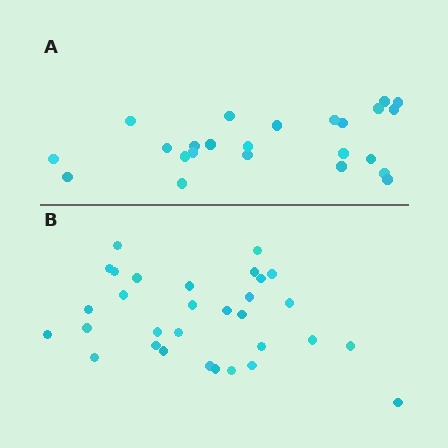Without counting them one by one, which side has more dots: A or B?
Region B (the bottom region) has more dots.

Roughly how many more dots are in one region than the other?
Region B has roughly 8 or so more dots than region A.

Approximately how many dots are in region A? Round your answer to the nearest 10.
About 20 dots. (The exact count is 24, which rounds to 20.)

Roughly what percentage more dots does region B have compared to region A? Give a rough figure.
About 30% more.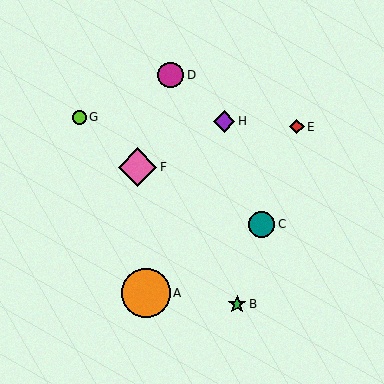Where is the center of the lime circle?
The center of the lime circle is at (79, 117).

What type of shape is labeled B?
Shape B is a green star.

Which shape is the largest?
The orange circle (labeled A) is the largest.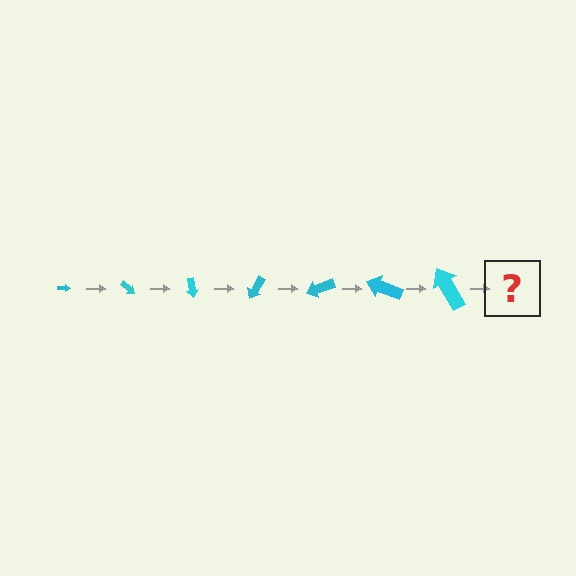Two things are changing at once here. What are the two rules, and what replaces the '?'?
The two rules are that the arrow grows larger each step and it rotates 40 degrees each step. The '?' should be an arrow, larger than the previous one and rotated 280 degrees from the start.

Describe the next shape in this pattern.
It should be an arrow, larger than the previous one and rotated 280 degrees from the start.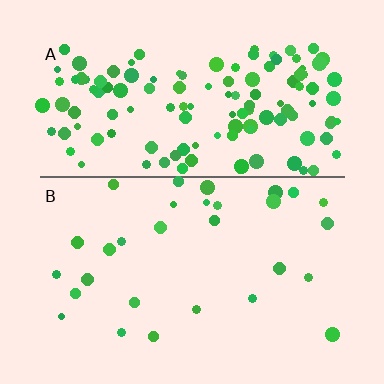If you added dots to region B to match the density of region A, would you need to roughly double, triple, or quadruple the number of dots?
Approximately quadruple.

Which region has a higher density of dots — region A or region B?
A (the top).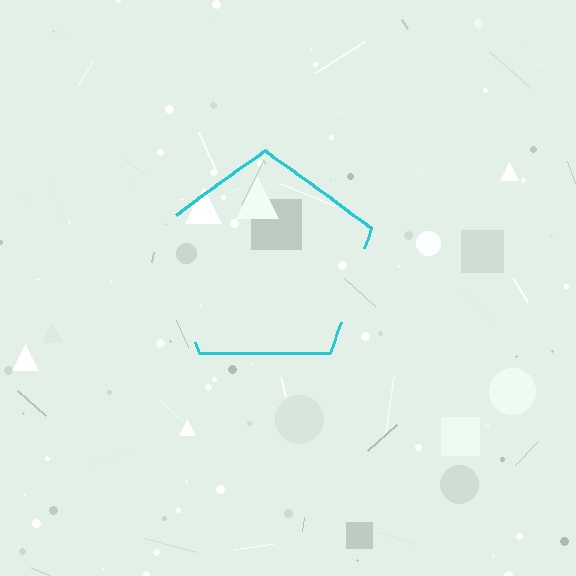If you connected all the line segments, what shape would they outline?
They would outline a pentagon.